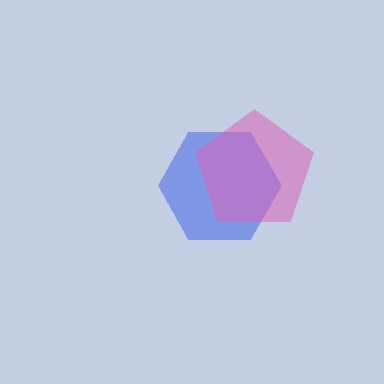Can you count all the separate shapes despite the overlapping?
Yes, there are 2 separate shapes.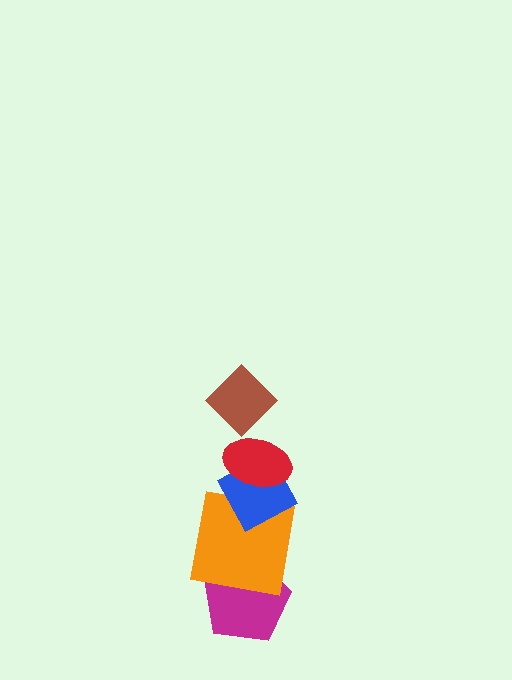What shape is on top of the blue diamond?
The red ellipse is on top of the blue diamond.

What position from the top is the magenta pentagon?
The magenta pentagon is 5th from the top.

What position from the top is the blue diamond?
The blue diamond is 3rd from the top.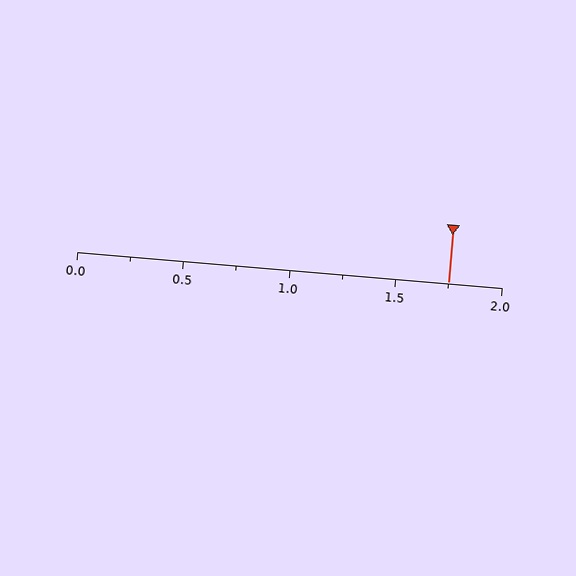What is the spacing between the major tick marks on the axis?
The major ticks are spaced 0.5 apart.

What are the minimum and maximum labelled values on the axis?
The axis runs from 0.0 to 2.0.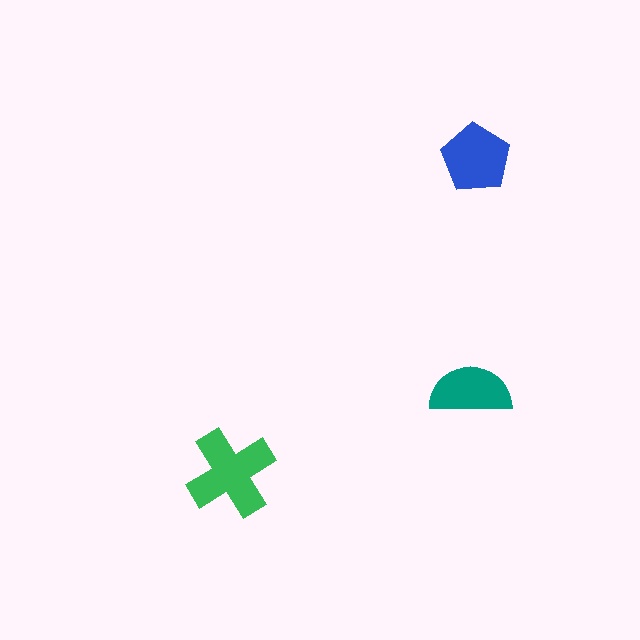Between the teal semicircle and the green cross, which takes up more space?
The green cross.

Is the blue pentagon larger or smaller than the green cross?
Smaller.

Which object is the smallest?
The teal semicircle.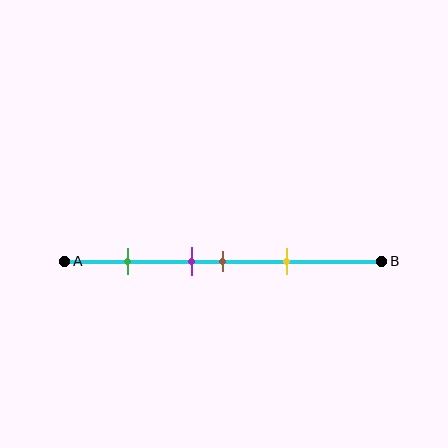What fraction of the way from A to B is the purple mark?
The purple mark is approximately 40% (0.4) of the way from A to B.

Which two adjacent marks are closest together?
The purple and brown marks are the closest adjacent pair.